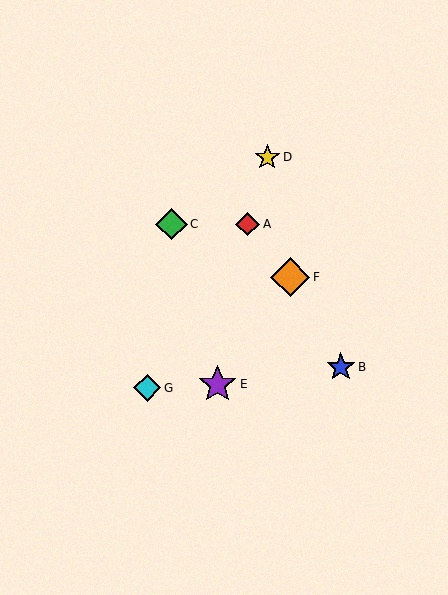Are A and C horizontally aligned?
Yes, both are at y≈224.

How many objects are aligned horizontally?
2 objects (A, C) are aligned horizontally.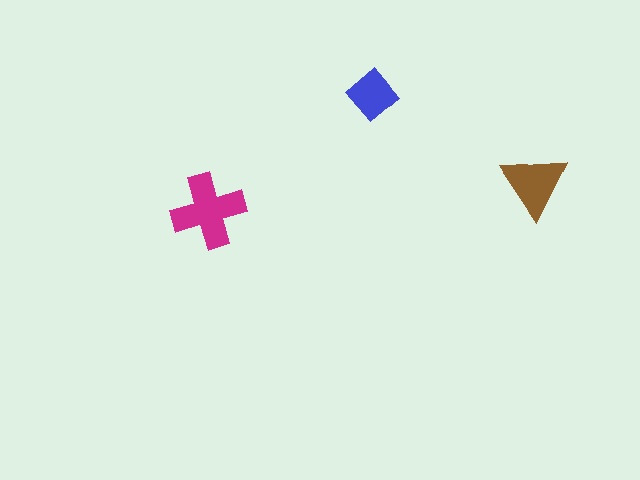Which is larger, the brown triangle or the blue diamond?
The brown triangle.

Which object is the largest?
The magenta cross.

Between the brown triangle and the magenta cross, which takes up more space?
The magenta cross.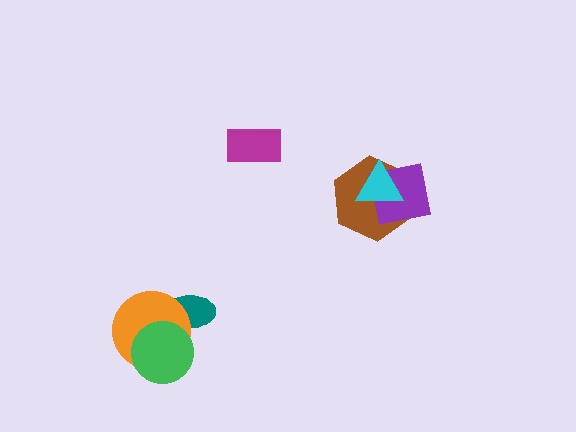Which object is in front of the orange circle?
The green circle is in front of the orange circle.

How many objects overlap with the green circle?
2 objects overlap with the green circle.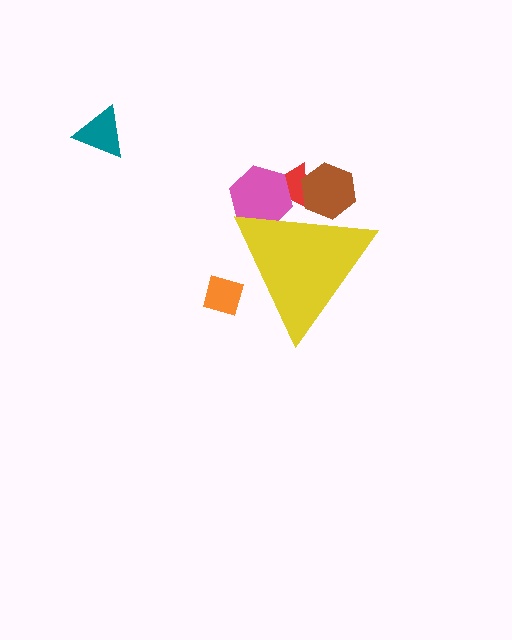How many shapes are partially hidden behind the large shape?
4 shapes are partially hidden.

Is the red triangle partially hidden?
Yes, the red triangle is partially hidden behind the yellow triangle.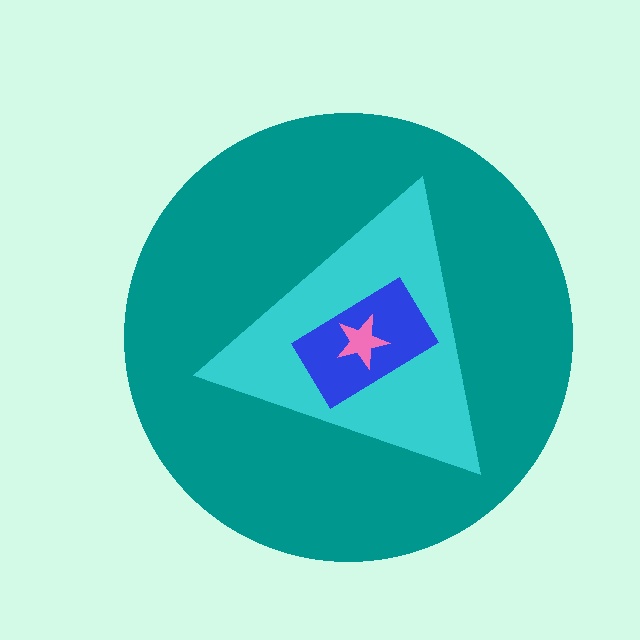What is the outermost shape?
The teal circle.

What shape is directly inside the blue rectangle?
The pink star.